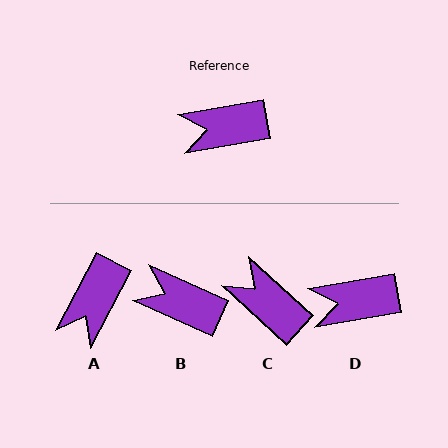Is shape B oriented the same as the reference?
No, it is off by about 35 degrees.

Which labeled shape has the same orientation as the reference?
D.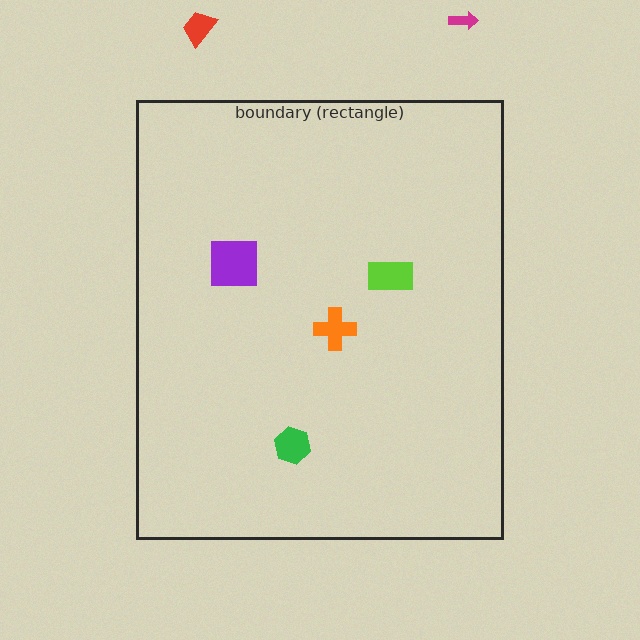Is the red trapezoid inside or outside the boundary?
Outside.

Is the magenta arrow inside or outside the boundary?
Outside.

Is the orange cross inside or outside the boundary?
Inside.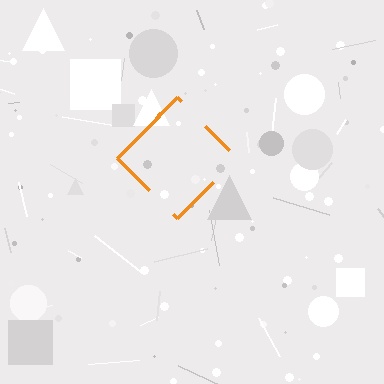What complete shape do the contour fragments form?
The contour fragments form a diamond.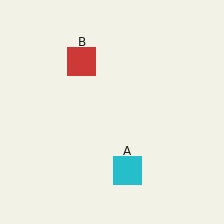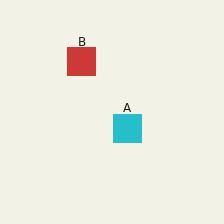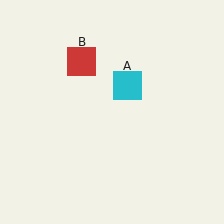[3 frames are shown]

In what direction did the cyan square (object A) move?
The cyan square (object A) moved up.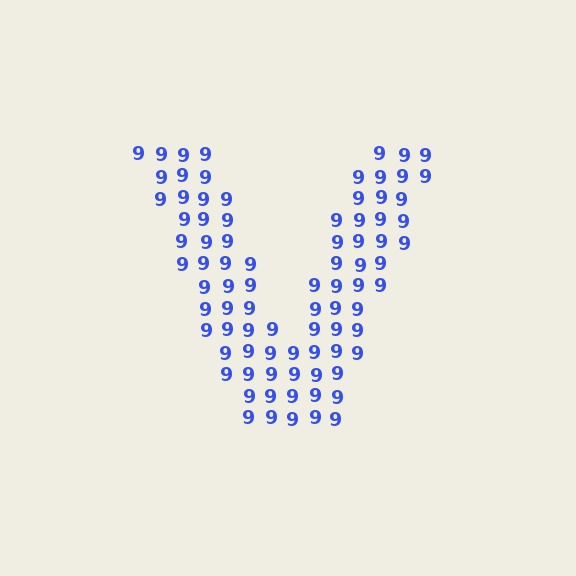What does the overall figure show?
The overall figure shows the letter V.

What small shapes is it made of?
It is made of small digit 9's.